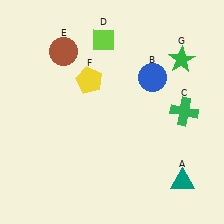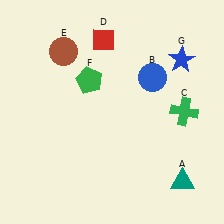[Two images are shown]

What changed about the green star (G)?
In Image 1, G is green. In Image 2, it changed to blue.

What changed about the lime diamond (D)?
In Image 1, D is lime. In Image 2, it changed to red.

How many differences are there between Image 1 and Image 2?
There are 3 differences between the two images.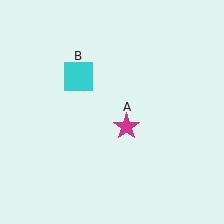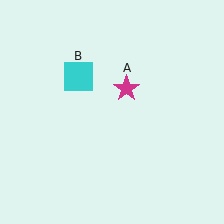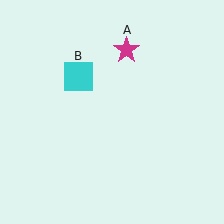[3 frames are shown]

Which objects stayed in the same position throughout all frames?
Cyan square (object B) remained stationary.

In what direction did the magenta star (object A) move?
The magenta star (object A) moved up.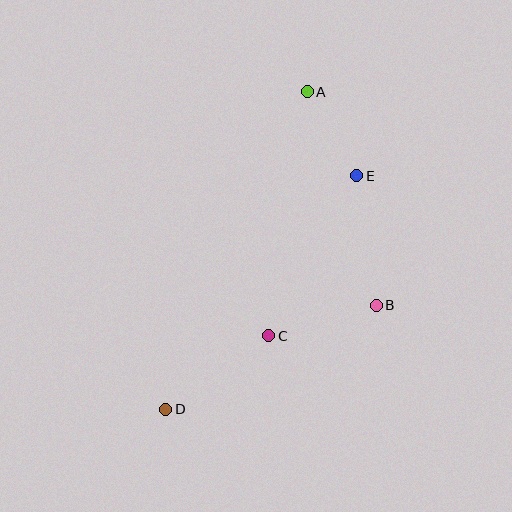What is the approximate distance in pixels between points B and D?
The distance between B and D is approximately 235 pixels.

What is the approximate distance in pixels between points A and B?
The distance between A and B is approximately 224 pixels.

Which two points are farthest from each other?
Points A and D are farthest from each other.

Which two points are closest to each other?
Points A and E are closest to each other.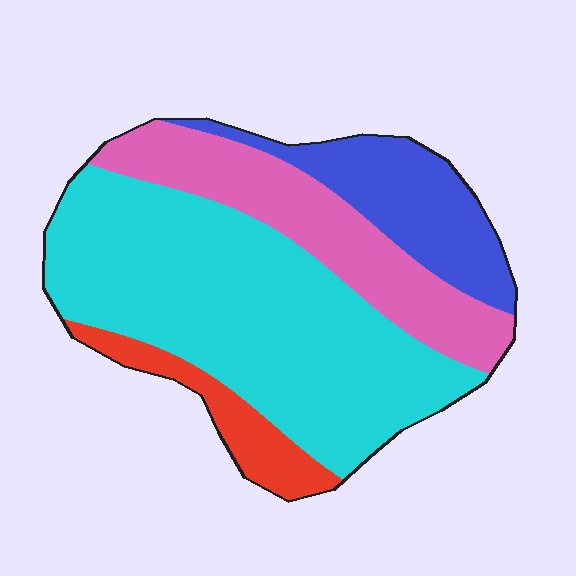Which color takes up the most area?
Cyan, at roughly 50%.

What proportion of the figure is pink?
Pink takes up about one quarter (1/4) of the figure.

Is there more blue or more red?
Blue.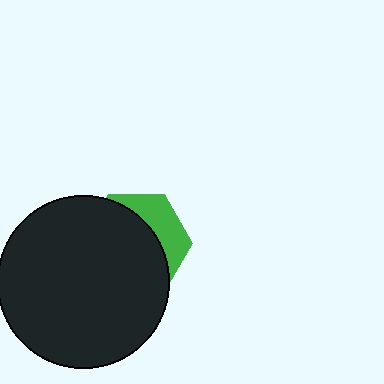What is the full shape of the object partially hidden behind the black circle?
The partially hidden object is a green hexagon.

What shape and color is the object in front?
The object in front is a black circle.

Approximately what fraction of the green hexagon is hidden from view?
Roughly 69% of the green hexagon is hidden behind the black circle.